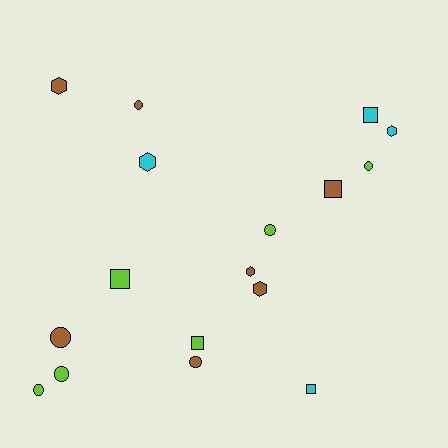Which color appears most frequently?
Brown, with 7 objects.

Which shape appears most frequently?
Circle, with 7 objects.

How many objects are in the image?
There are 17 objects.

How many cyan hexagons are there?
There are 2 cyan hexagons.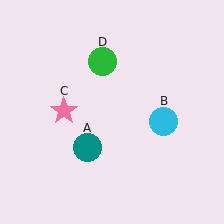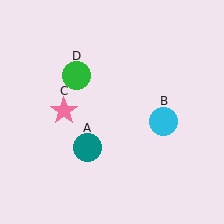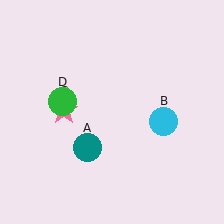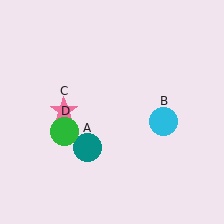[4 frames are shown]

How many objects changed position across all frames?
1 object changed position: green circle (object D).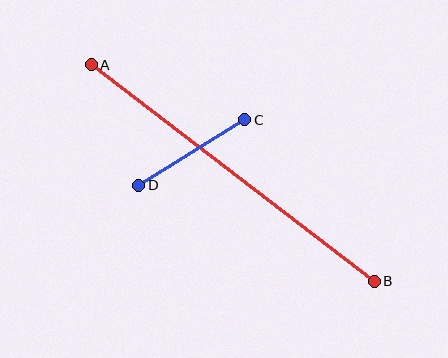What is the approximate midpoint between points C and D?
The midpoint is at approximately (192, 153) pixels.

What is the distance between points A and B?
The distance is approximately 357 pixels.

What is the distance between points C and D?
The distance is approximately 125 pixels.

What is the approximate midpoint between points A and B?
The midpoint is at approximately (233, 173) pixels.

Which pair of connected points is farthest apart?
Points A and B are farthest apart.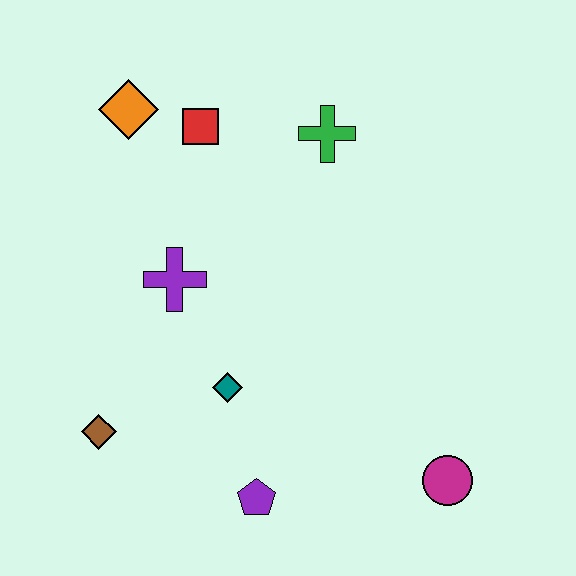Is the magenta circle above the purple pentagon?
Yes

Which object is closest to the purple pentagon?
The teal diamond is closest to the purple pentagon.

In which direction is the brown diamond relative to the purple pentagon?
The brown diamond is to the left of the purple pentagon.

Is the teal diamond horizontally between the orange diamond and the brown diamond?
No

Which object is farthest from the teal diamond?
The orange diamond is farthest from the teal diamond.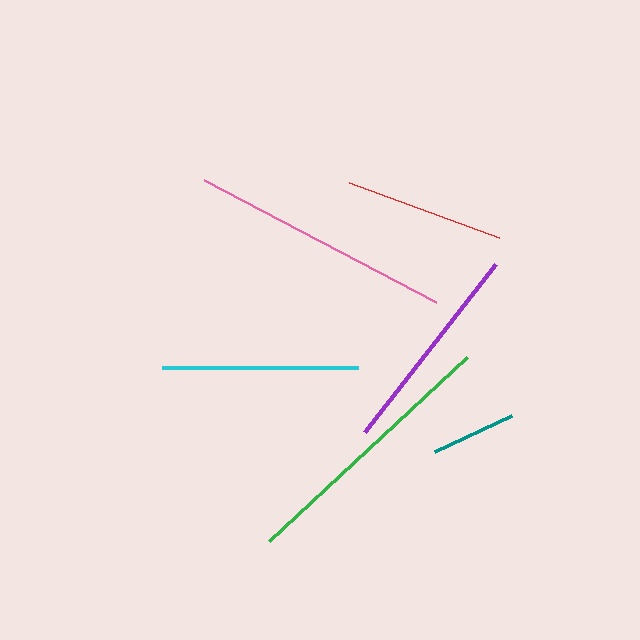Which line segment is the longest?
The green line is the longest at approximately 271 pixels.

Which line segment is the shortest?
The teal line is the shortest at approximately 85 pixels.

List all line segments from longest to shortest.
From longest to shortest: green, pink, purple, cyan, red, teal.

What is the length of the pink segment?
The pink segment is approximately 262 pixels long.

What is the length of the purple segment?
The purple segment is approximately 213 pixels long.